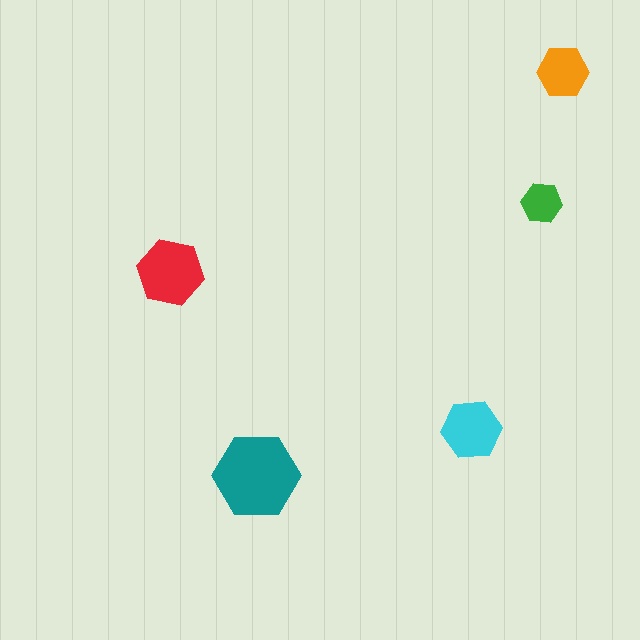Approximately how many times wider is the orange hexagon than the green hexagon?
About 1.5 times wider.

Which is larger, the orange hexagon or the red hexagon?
The red one.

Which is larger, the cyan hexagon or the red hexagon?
The red one.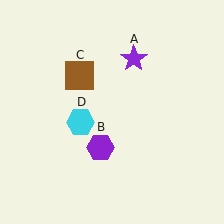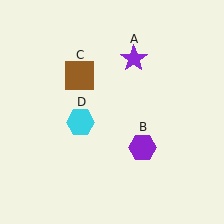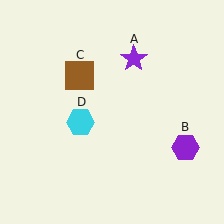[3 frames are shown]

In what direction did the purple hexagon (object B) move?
The purple hexagon (object B) moved right.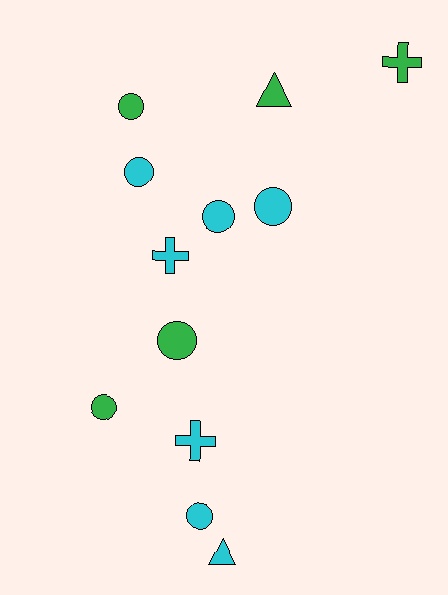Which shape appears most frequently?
Circle, with 7 objects.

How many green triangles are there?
There is 1 green triangle.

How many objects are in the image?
There are 12 objects.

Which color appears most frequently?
Cyan, with 7 objects.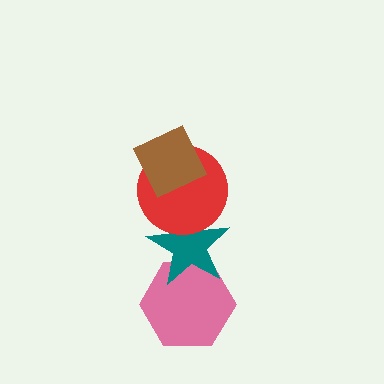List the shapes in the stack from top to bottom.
From top to bottom: the brown diamond, the red circle, the teal star, the pink hexagon.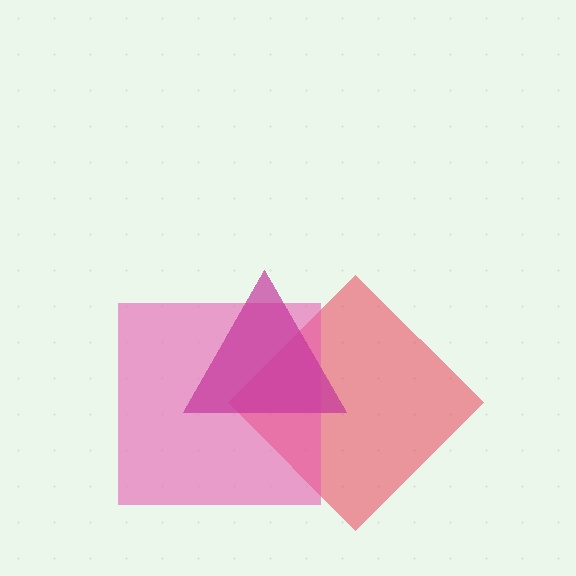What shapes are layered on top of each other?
The layered shapes are: a red diamond, a pink square, a magenta triangle.